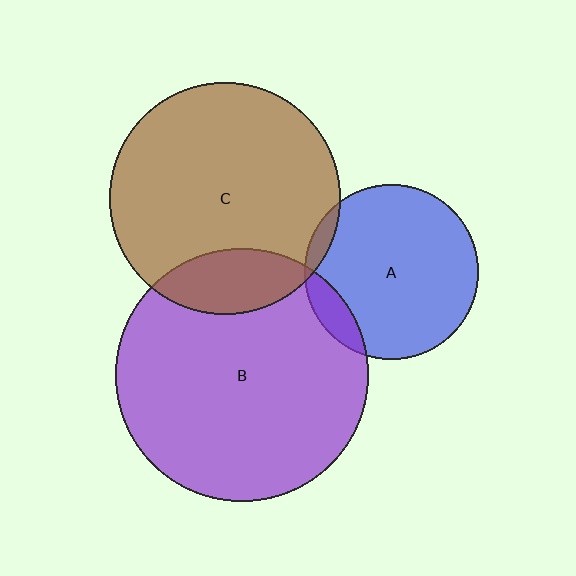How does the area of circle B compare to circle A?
Approximately 2.1 times.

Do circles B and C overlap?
Yes.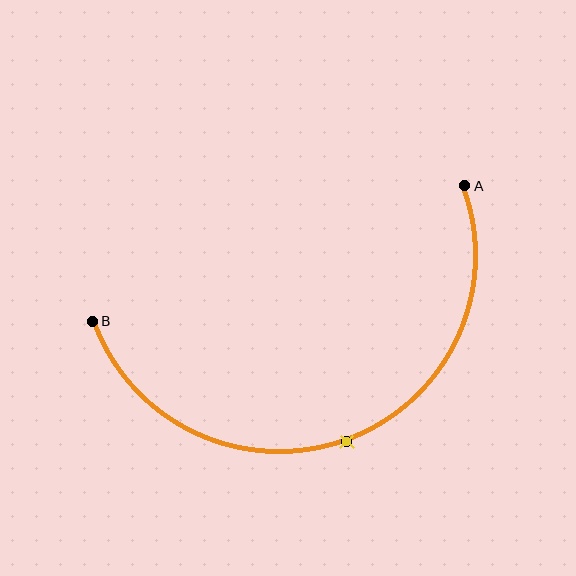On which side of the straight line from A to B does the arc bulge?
The arc bulges below the straight line connecting A and B.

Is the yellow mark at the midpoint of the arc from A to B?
Yes. The yellow mark lies on the arc at equal arc-length from both A and B — it is the arc midpoint.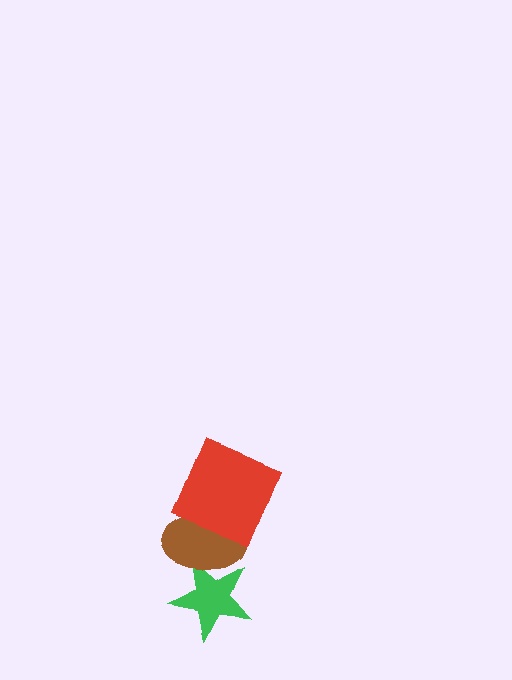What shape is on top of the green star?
The brown ellipse is on top of the green star.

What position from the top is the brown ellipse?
The brown ellipse is 2nd from the top.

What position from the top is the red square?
The red square is 1st from the top.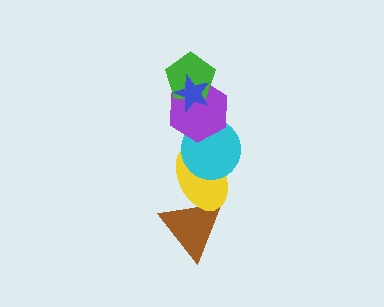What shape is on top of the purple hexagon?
The green pentagon is on top of the purple hexagon.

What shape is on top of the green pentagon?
The blue star is on top of the green pentagon.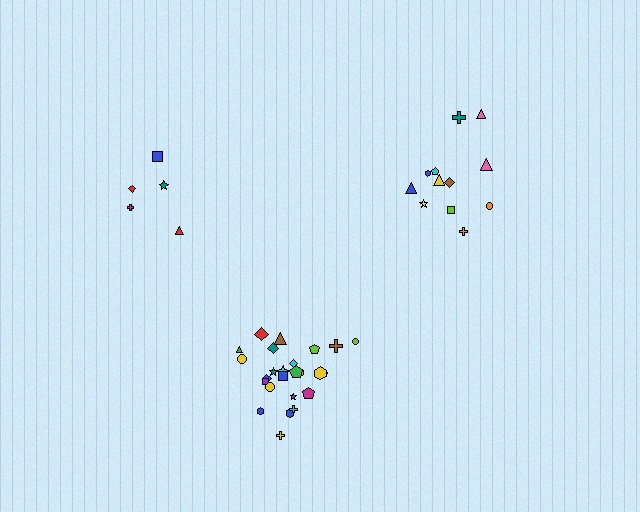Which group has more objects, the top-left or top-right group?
The top-right group.